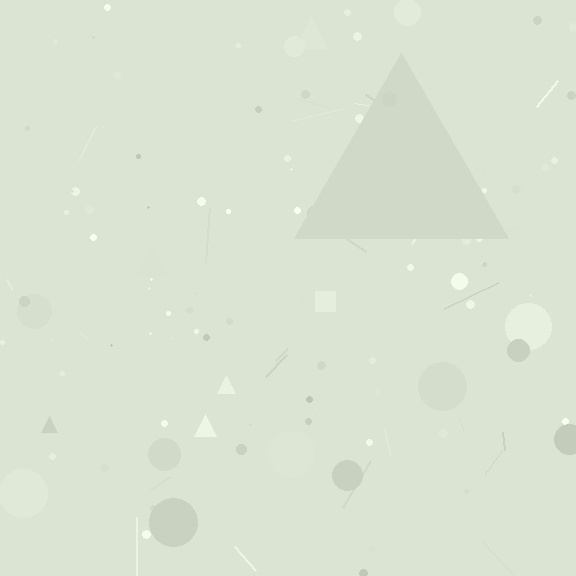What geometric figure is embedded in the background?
A triangle is embedded in the background.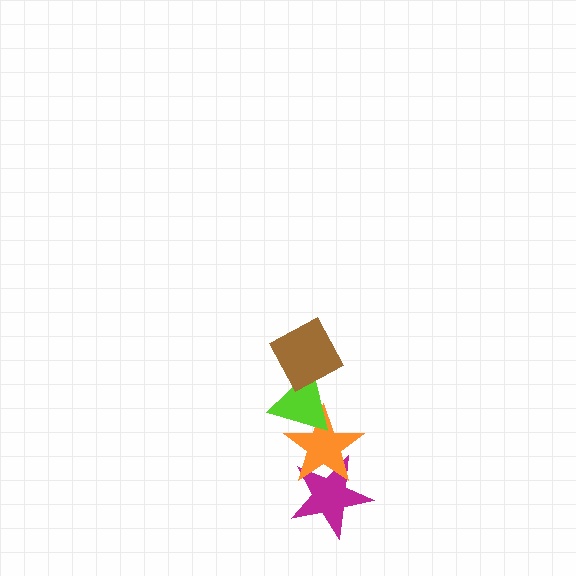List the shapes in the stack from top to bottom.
From top to bottom: the brown diamond, the lime triangle, the orange star, the magenta star.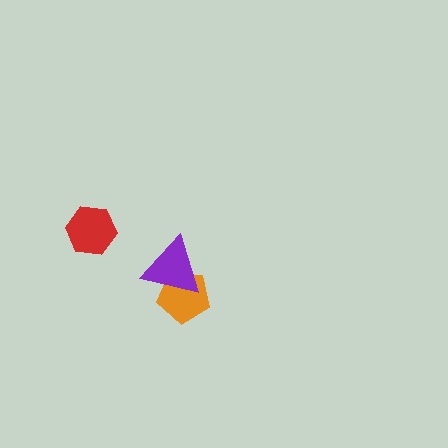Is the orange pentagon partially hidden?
Yes, it is partially covered by another shape.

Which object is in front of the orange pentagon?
The purple triangle is in front of the orange pentagon.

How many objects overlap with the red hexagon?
0 objects overlap with the red hexagon.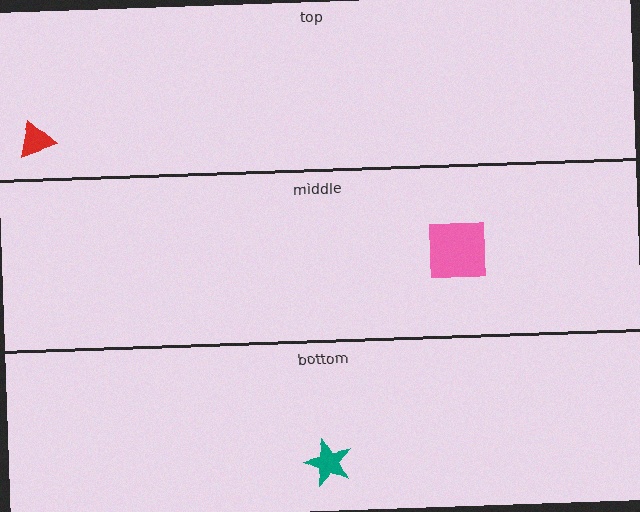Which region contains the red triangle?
The top region.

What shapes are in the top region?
The red triangle.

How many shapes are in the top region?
1.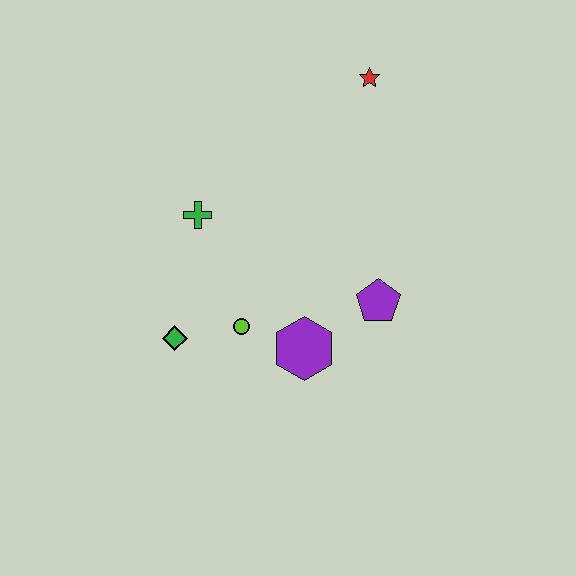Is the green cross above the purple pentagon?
Yes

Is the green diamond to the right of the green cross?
No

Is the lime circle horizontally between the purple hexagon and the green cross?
Yes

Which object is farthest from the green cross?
The red star is farthest from the green cross.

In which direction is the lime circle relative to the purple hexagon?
The lime circle is to the left of the purple hexagon.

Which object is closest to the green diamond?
The lime circle is closest to the green diamond.